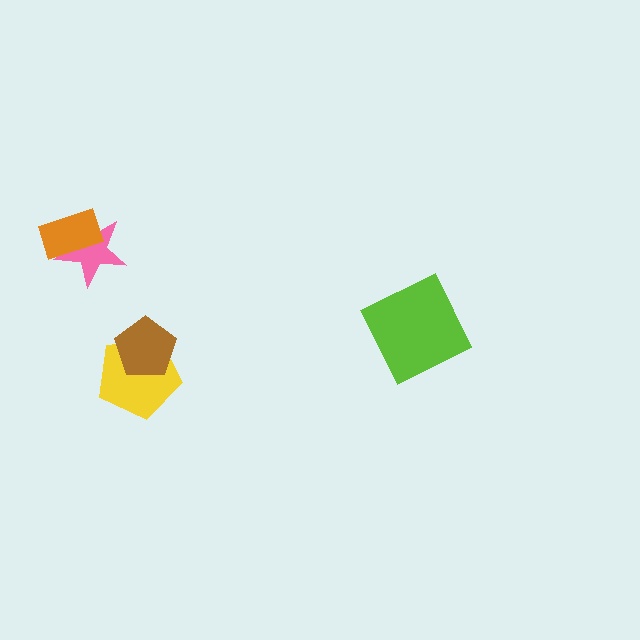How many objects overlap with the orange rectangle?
1 object overlaps with the orange rectangle.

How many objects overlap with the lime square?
0 objects overlap with the lime square.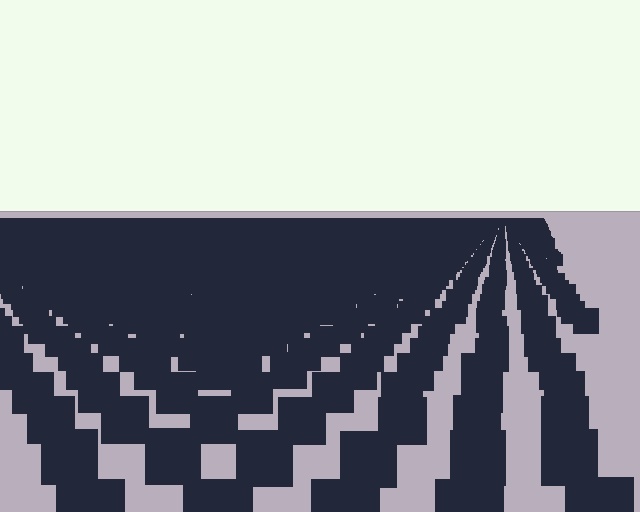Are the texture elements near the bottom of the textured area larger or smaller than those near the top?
Larger. Near the bottom, elements are closer to the viewer and appear at a bigger on-screen size.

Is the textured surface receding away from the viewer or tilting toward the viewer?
The surface is receding away from the viewer. Texture elements get smaller and denser toward the top.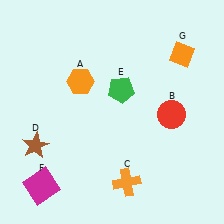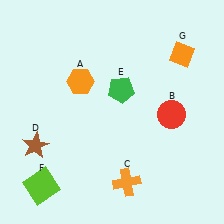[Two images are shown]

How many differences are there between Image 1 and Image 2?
There is 1 difference between the two images.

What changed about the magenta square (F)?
In Image 1, F is magenta. In Image 2, it changed to lime.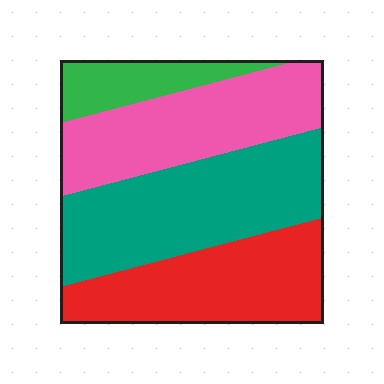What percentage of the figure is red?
Red takes up about one quarter (1/4) of the figure.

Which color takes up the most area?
Teal, at roughly 35%.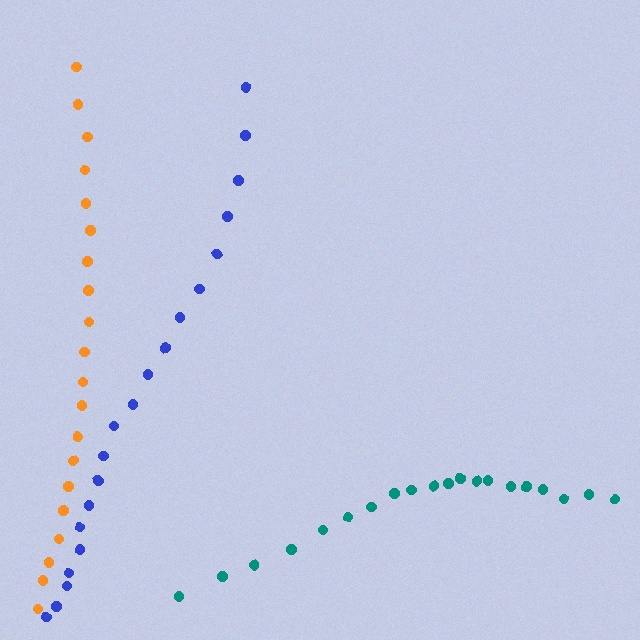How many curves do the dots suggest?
There are 3 distinct paths.